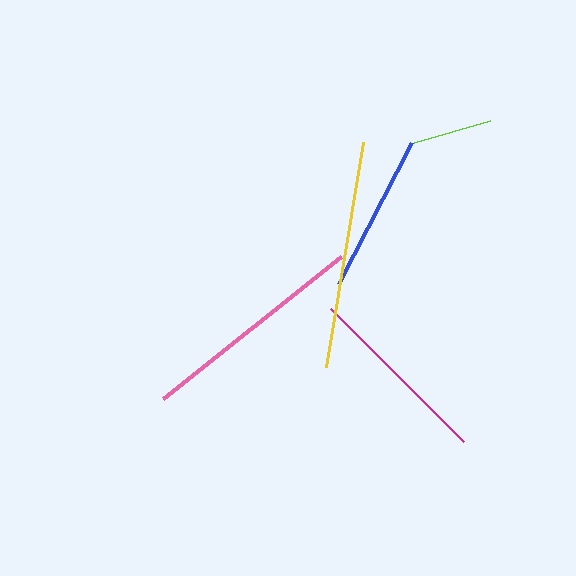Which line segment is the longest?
The pink line is the longest at approximately 228 pixels.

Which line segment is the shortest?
The lime line is the shortest at approximately 80 pixels.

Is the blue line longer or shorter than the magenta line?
The magenta line is longer than the blue line.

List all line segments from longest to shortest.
From longest to shortest: pink, yellow, magenta, blue, lime.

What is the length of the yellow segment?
The yellow segment is approximately 227 pixels long.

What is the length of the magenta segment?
The magenta segment is approximately 188 pixels long.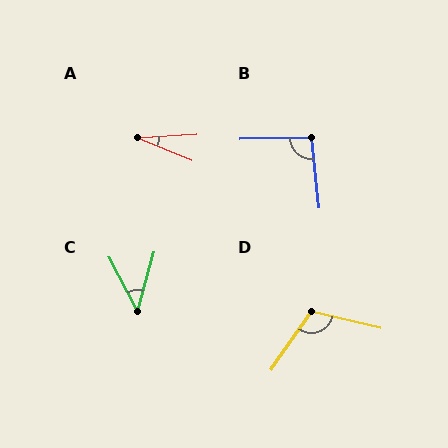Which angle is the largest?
D, at approximately 111 degrees.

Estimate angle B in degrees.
Approximately 95 degrees.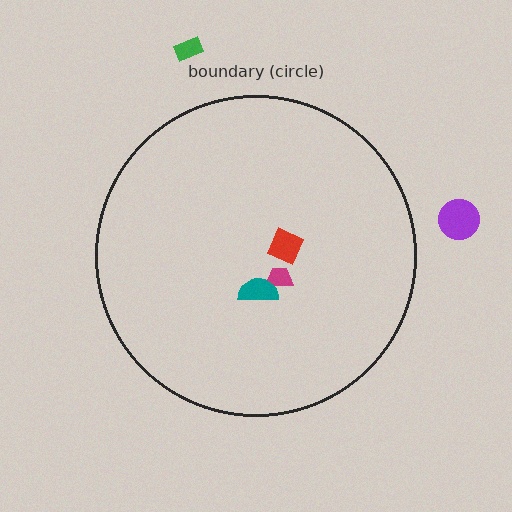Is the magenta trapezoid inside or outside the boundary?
Inside.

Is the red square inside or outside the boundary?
Inside.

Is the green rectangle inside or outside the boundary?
Outside.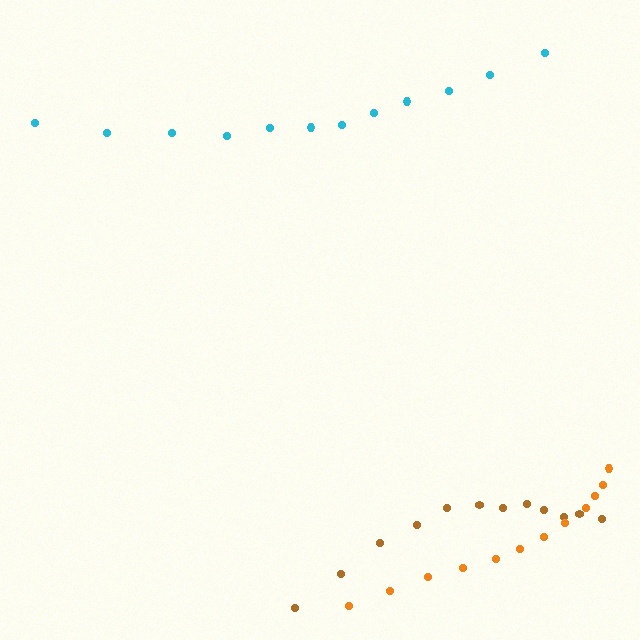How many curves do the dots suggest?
There are 3 distinct paths.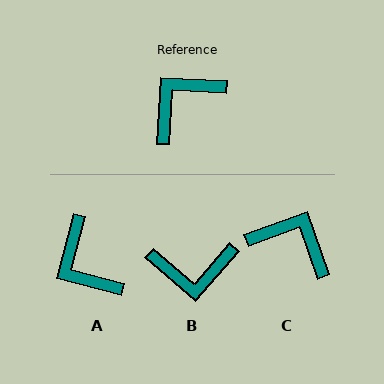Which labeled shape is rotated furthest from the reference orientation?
B, about 142 degrees away.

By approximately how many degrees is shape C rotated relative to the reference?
Approximately 67 degrees clockwise.